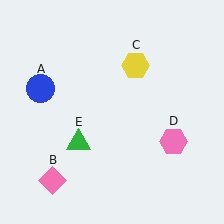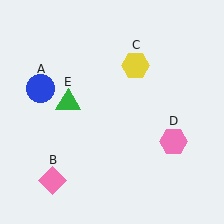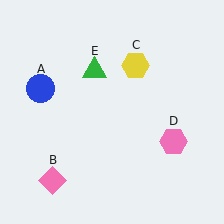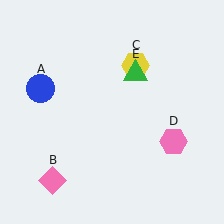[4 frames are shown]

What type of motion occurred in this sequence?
The green triangle (object E) rotated clockwise around the center of the scene.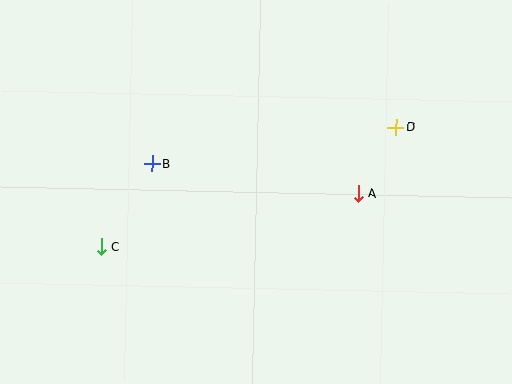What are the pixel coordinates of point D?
Point D is at (396, 127).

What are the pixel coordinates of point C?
Point C is at (101, 246).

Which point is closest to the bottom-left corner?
Point C is closest to the bottom-left corner.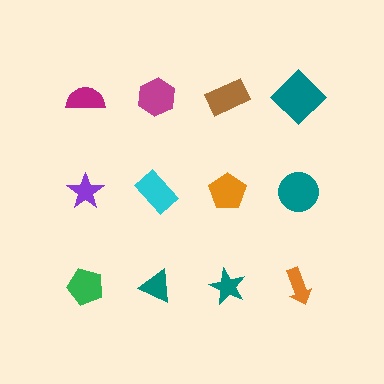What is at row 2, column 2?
A cyan rectangle.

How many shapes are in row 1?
4 shapes.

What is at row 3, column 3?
A teal star.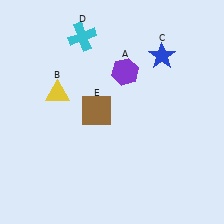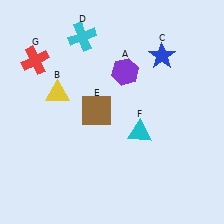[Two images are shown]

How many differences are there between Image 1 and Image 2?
There are 2 differences between the two images.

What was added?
A cyan triangle (F), a red cross (G) were added in Image 2.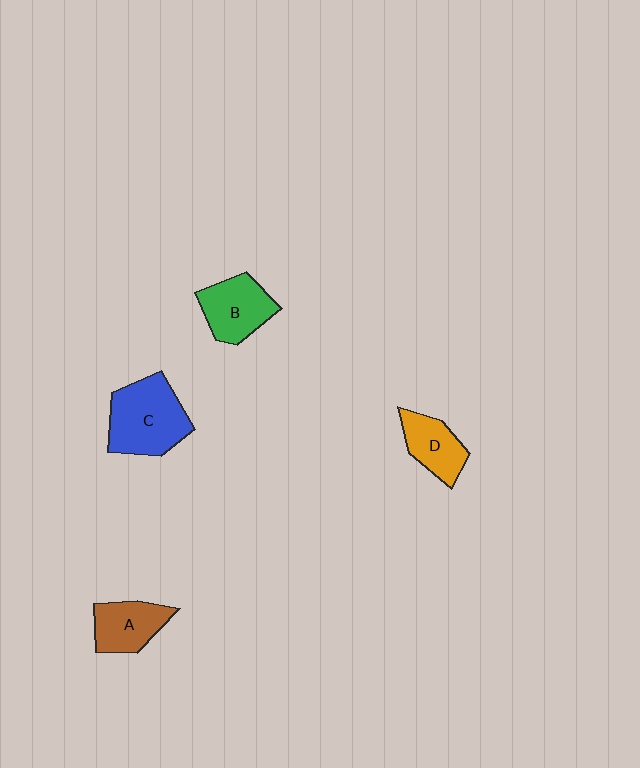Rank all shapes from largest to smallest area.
From largest to smallest: C (blue), B (green), A (brown), D (orange).